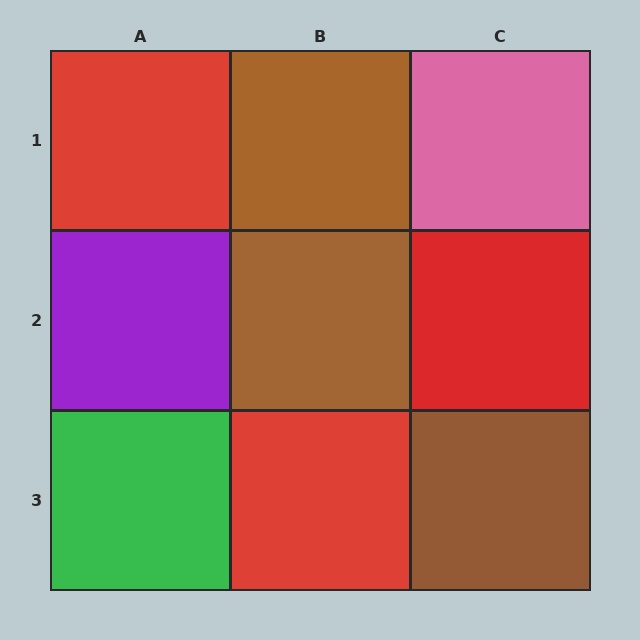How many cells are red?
3 cells are red.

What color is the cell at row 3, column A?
Green.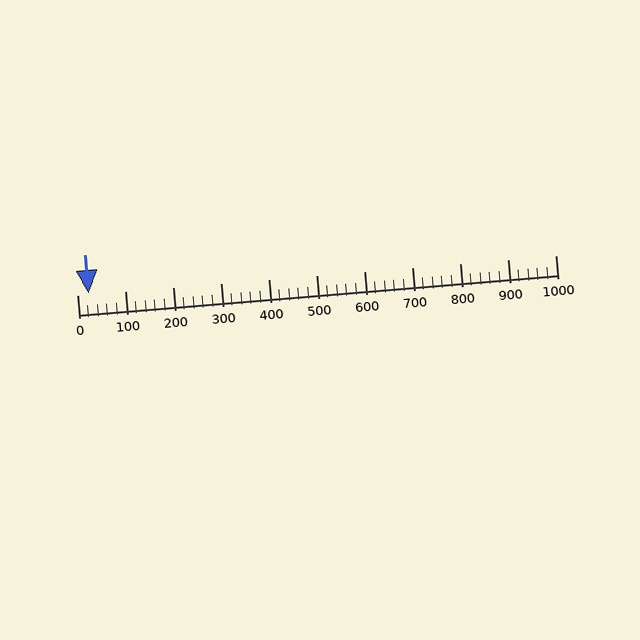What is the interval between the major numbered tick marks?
The major tick marks are spaced 100 units apart.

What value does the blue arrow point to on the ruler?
The blue arrow points to approximately 23.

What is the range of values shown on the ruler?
The ruler shows values from 0 to 1000.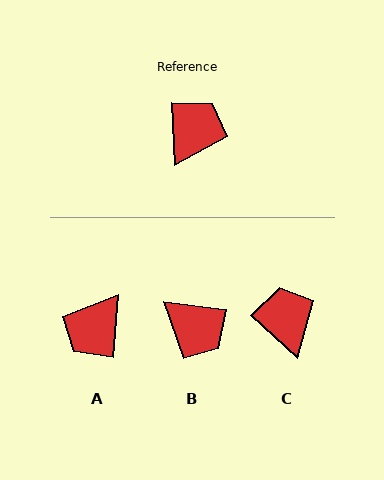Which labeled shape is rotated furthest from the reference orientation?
A, about 173 degrees away.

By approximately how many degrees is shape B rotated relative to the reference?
Approximately 100 degrees clockwise.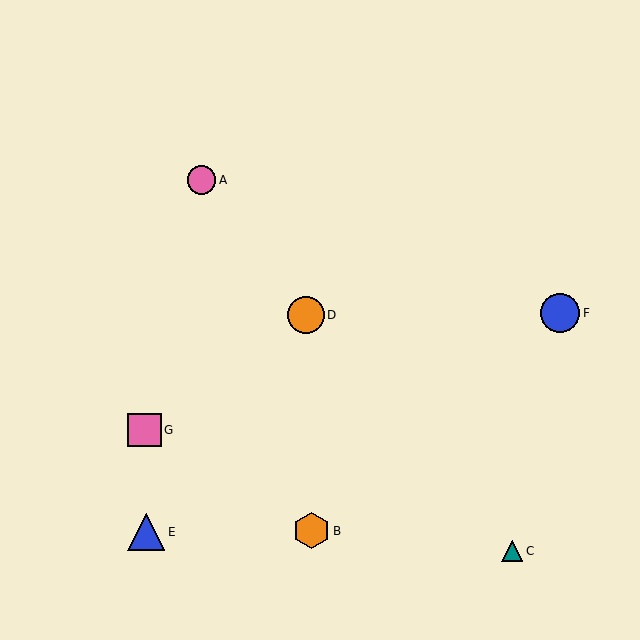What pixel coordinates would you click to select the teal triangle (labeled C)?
Click at (512, 551) to select the teal triangle C.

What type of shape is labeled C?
Shape C is a teal triangle.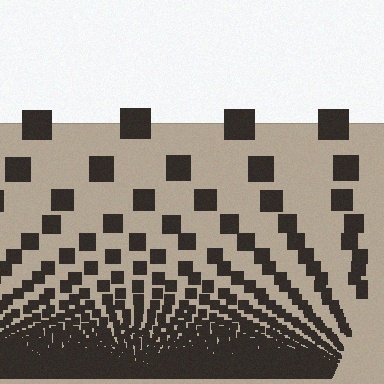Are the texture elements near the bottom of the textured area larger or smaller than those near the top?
Smaller. The gradient is inverted — elements near the bottom are smaller and denser.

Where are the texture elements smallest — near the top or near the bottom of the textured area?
Near the bottom.